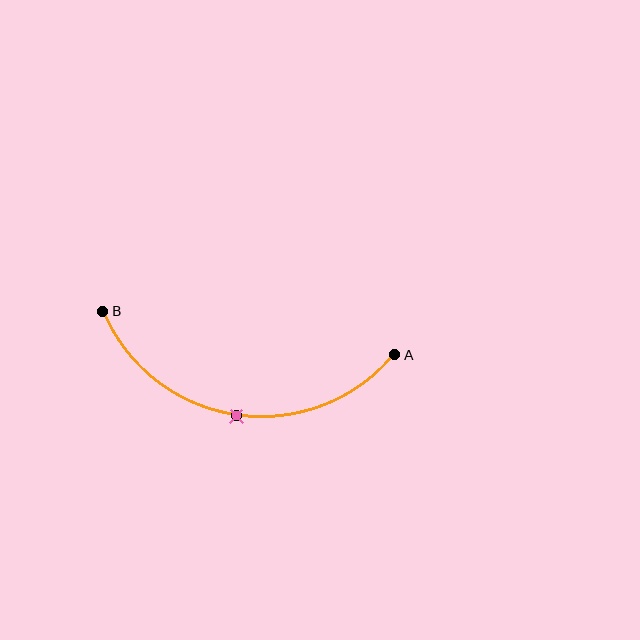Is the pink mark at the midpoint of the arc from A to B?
Yes. The pink mark lies on the arc at equal arc-length from both A and B — it is the arc midpoint.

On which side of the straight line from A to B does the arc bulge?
The arc bulges below the straight line connecting A and B.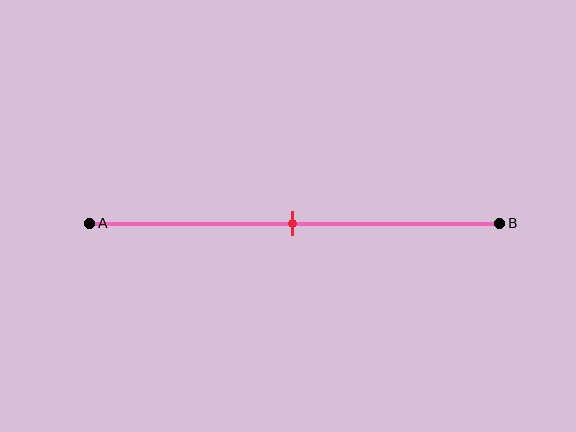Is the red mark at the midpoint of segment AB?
Yes, the mark is approximately at the midpoint.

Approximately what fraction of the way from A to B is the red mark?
The red mark is approximately 50% of the way from A to B.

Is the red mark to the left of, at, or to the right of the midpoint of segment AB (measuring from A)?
The red mark is approximately at the midpoint of segment AB.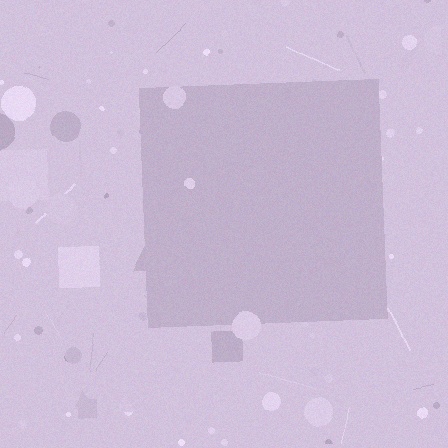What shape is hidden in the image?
A square is hidden in the image.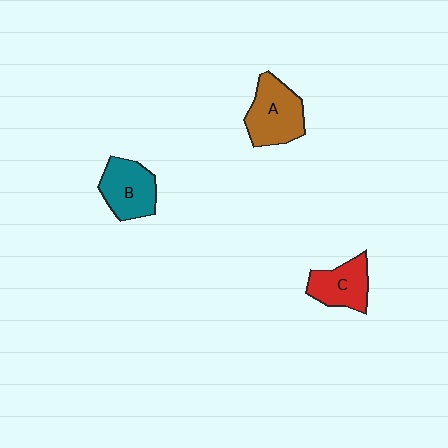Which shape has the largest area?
Shape A (brown).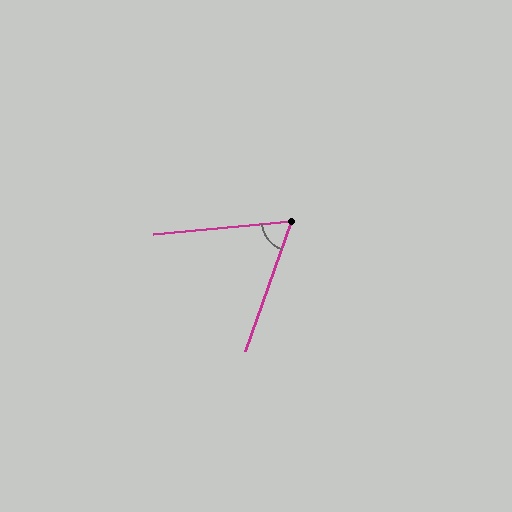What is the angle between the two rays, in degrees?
Approximately 65 degrees.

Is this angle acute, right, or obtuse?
It is acute.